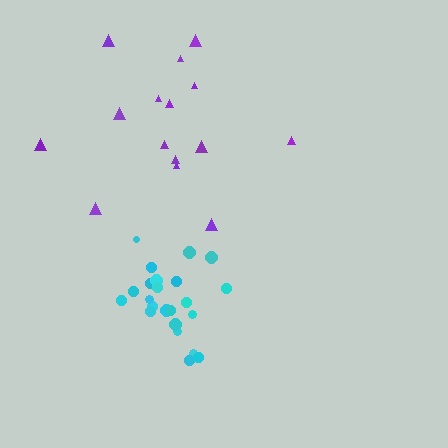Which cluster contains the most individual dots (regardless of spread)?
Cyan (24).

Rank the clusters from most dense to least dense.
cyan, purple.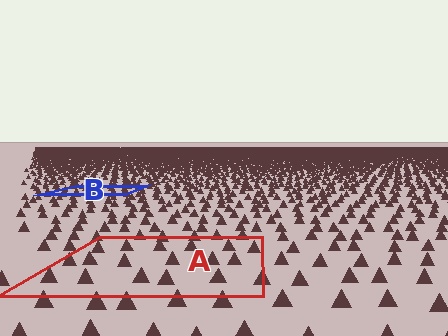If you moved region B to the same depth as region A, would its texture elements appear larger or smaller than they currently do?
They would appear larger. At a closer depth, the same texture elements are projected at a bigger on-screen size.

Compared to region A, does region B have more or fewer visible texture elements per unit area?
Region B has more texture elements per unit area — they are packed more densely because it is farther away.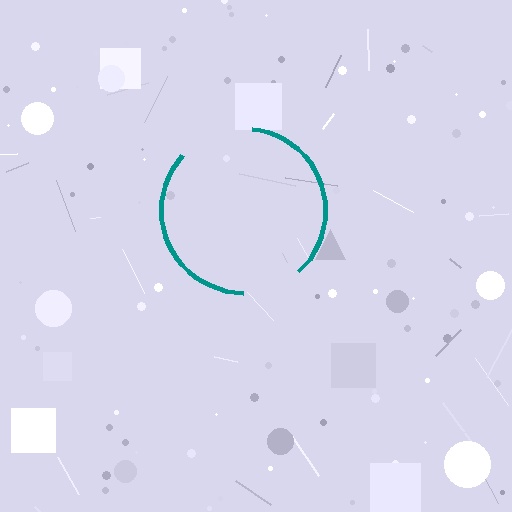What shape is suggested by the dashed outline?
The dashed outline suggests a circle.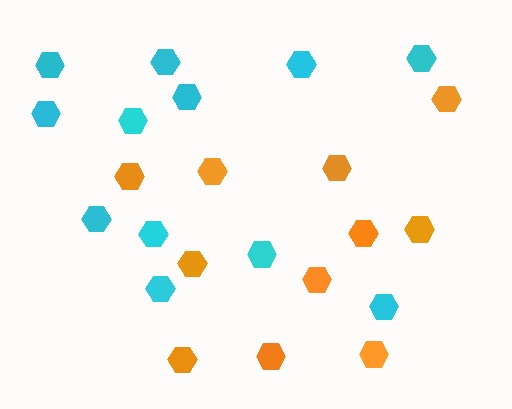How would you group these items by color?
There are 2 groups: one group of cyan hexagons (12) and one group of orange hexagons (11).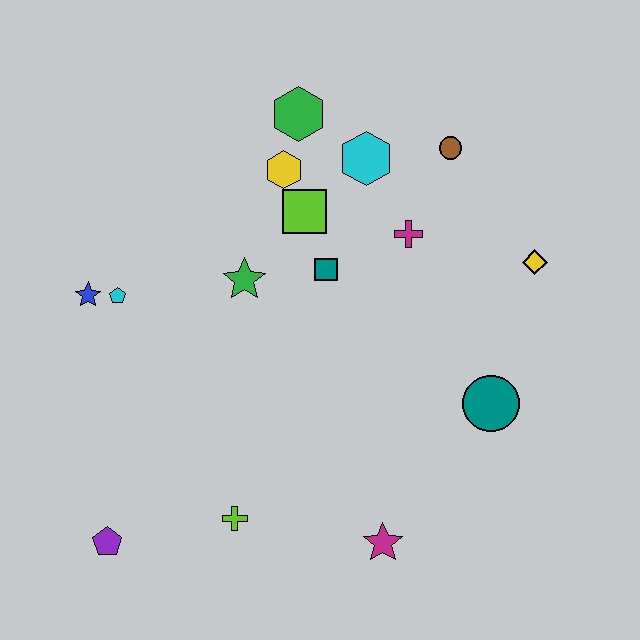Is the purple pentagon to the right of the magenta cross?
No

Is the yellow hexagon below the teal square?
No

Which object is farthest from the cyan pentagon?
The yellow diamond is farthest from the cyan pentagon.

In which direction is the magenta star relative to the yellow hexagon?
The magenta star is below the yellow hexagon.